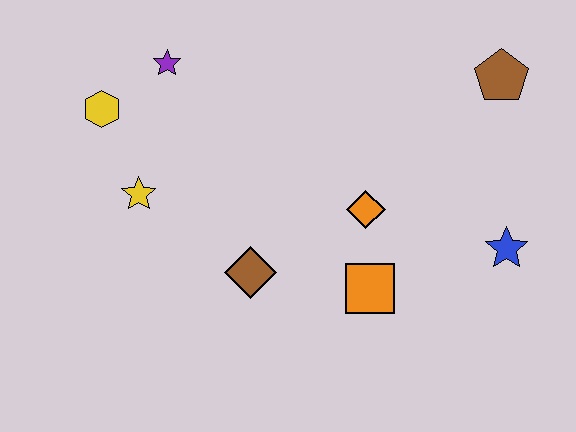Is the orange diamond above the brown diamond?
Yes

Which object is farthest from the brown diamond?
The brown pentagon is farthest from the brown diamond.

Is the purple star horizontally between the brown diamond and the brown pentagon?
No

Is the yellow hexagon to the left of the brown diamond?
Yes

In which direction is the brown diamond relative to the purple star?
The brown diamond is below the purple star.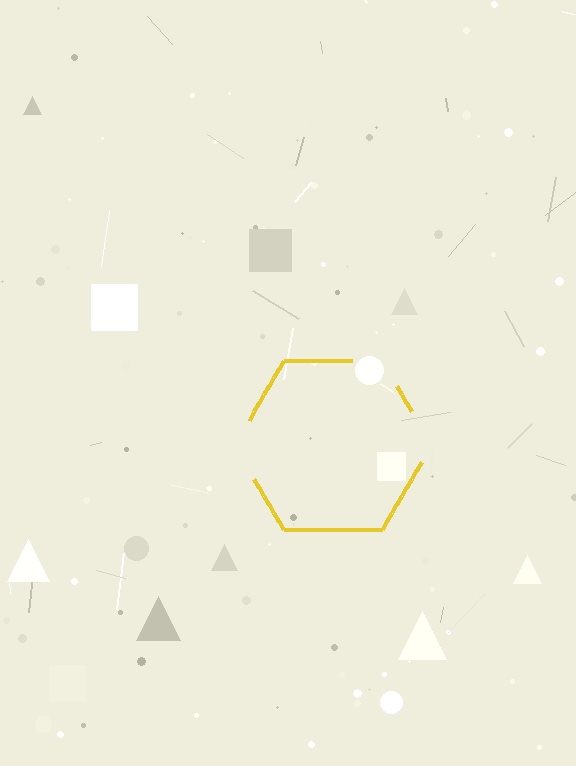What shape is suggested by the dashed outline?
The dashed outline suggests a hexagon.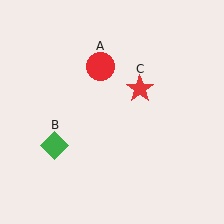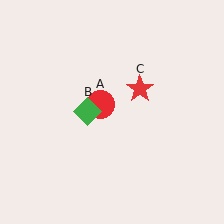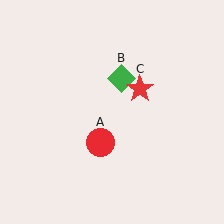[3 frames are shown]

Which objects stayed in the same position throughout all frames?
Red star (object C) remained stationary.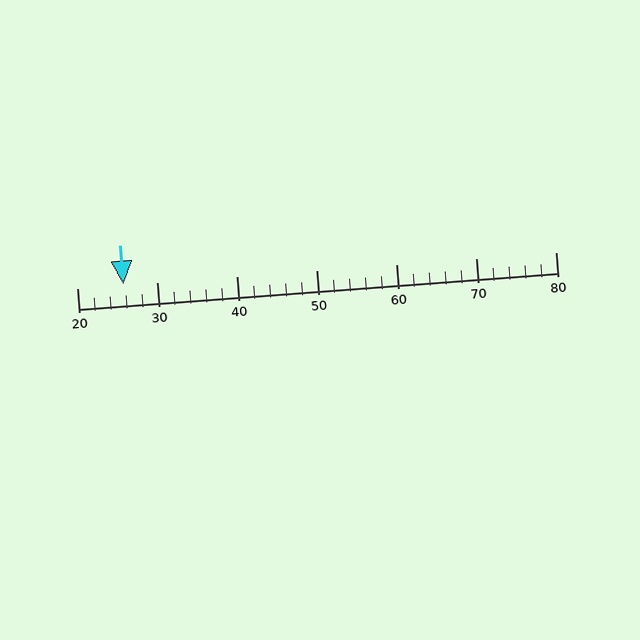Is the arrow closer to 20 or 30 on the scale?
The arrow is closer to 30.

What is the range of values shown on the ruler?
The ruler shows values from 20 to 80.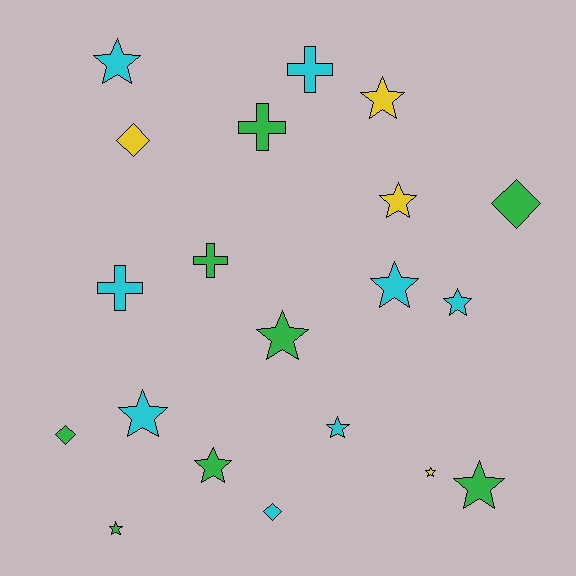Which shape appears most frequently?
Star, with 12 objects.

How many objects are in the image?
There are 20 objects.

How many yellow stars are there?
There are 3 yellow stars.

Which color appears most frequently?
Green, with 8 objects.